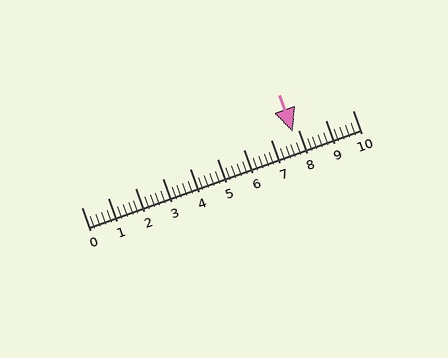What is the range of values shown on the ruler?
The ruler shows values from 0 to 10.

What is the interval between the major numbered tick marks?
The major tick marks are spaced 1 units apart.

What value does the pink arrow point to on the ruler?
The pink arrow points to approximately 7.8.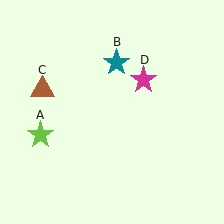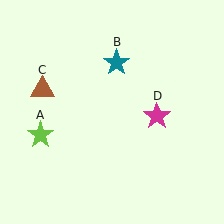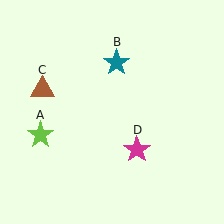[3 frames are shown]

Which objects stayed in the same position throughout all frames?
Lime star (object A) and teal star (object B) and brown triangle (object C) remained stationary.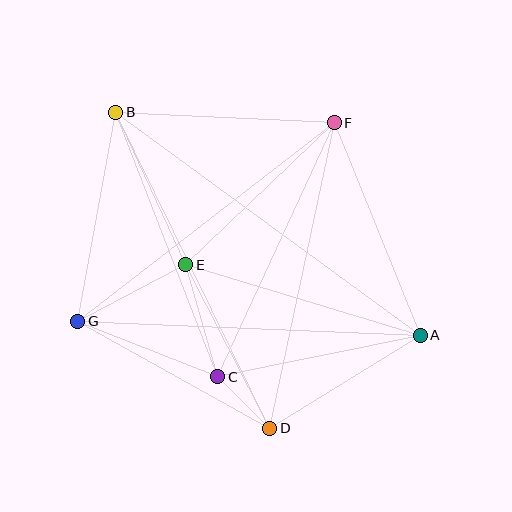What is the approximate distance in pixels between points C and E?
The distance between C and E is approximately 117 pixels.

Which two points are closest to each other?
Points C and D are closest to each other.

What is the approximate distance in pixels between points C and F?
The distance between C and F is approximately 280 pixels.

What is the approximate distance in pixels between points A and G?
The distance between A and G is approximately 343 pixels.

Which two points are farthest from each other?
Points A and B are farthest from each other.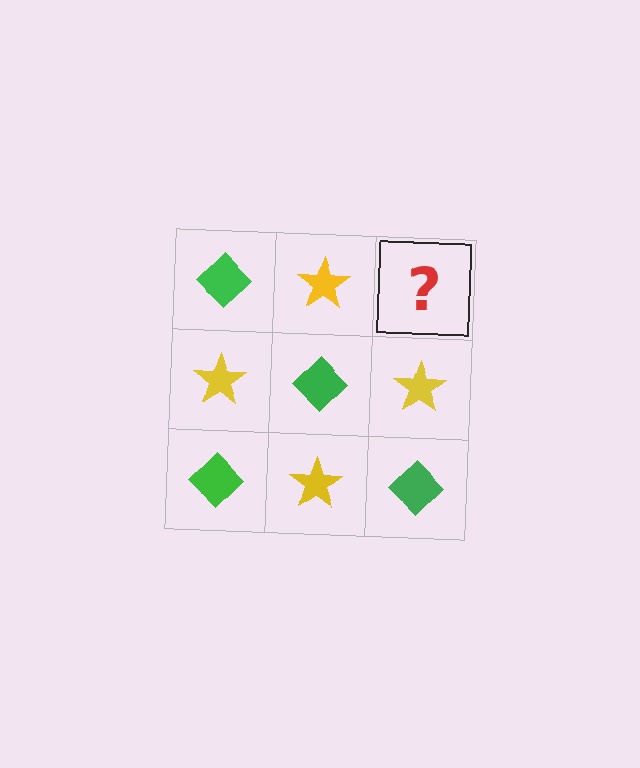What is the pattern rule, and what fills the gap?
The rule is that it alternates green diamond and yellow star in a checkerboard pattern. The gap should be filled with a green diamond.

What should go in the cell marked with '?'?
The missing cell should contain a green diamond.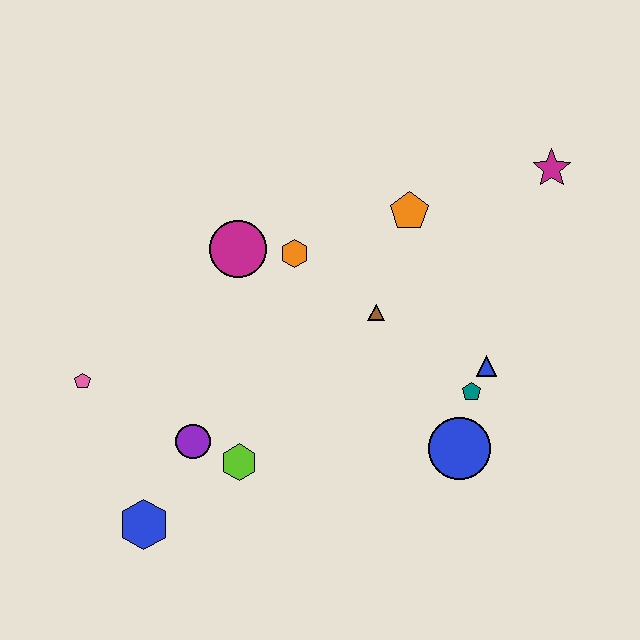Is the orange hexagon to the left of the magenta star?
Yes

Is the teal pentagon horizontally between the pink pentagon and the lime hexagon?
No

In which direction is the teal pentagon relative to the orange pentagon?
The teal pentagon is below the orange pentagon.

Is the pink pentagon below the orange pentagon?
Yes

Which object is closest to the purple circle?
The lime hexagon is closest to the purple circle.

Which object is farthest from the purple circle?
The magenta star is farthest from the purple circle.